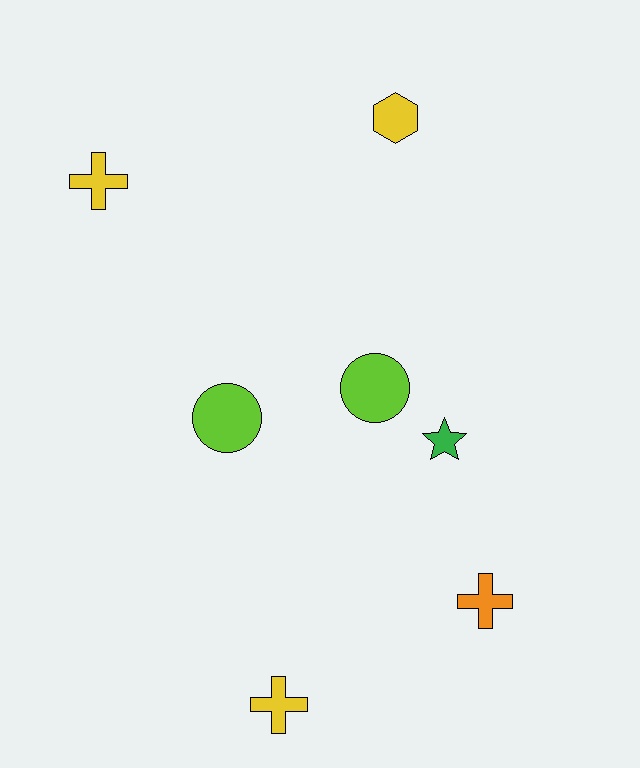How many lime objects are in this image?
There are 2 lime objects.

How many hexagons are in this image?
There is 1 hexagon.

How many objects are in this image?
There are 7 objects.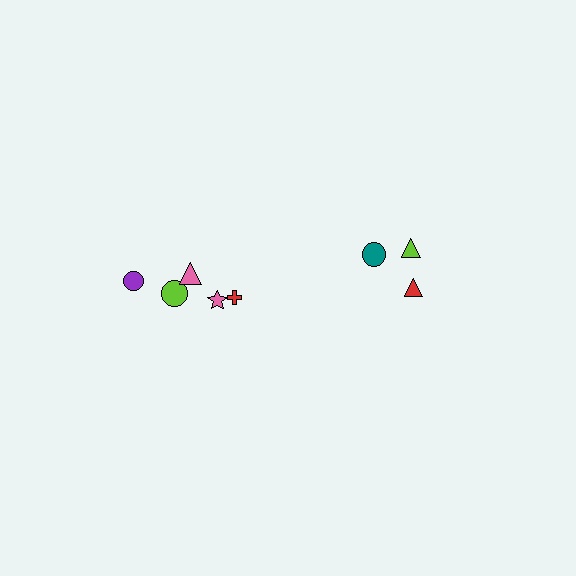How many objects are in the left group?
There are 5 objects.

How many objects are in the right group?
There are 3 objects.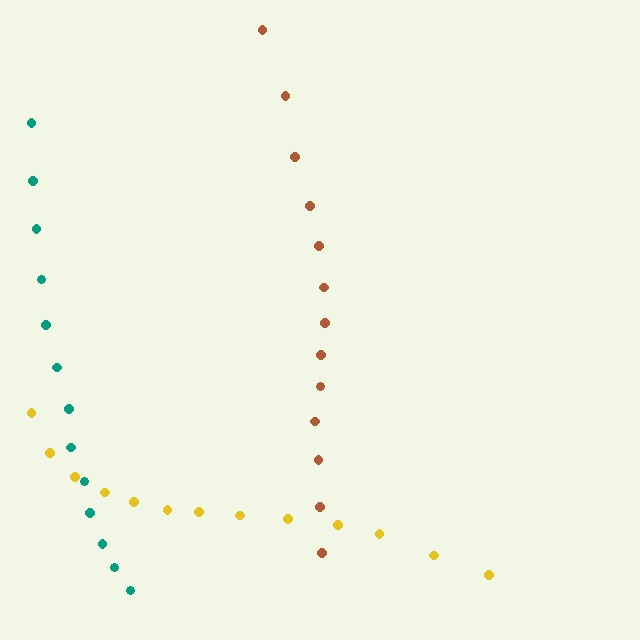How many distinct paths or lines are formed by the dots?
There are 3 distinct paths.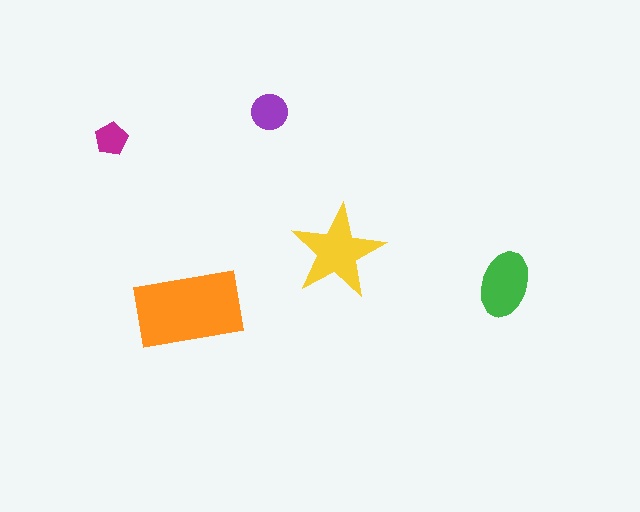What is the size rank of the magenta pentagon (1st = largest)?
5th.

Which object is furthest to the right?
The green ellipse is rightmost.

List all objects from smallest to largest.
The magenta pentagon, the purple circle, the green ellipse, the yellow star, the orange rectangle.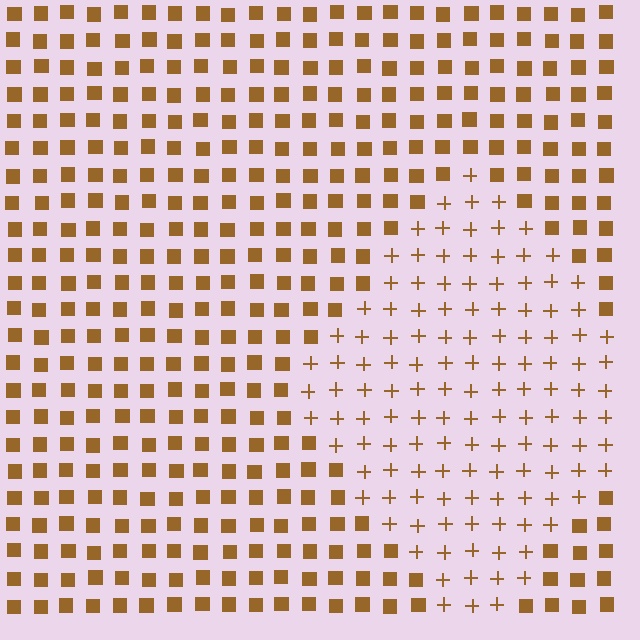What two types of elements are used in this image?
The image uses plus signs inside the diamond region and squares outside it.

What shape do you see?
I see a diamond.